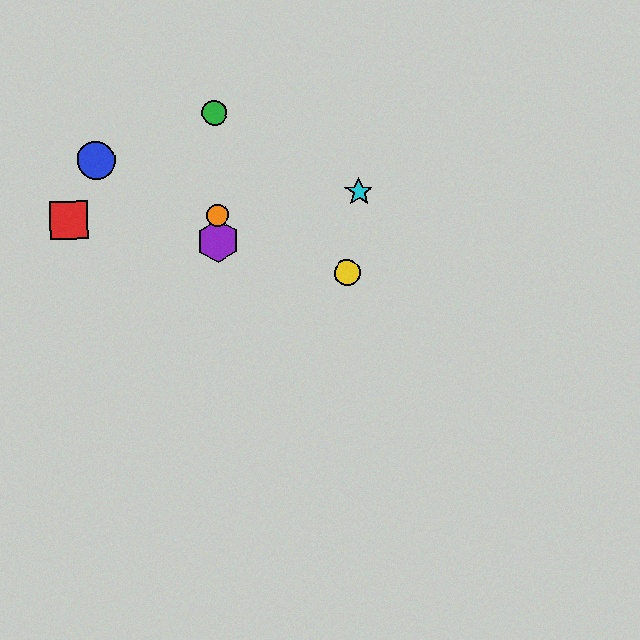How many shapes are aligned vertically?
3 shapes (the green circle, the purple hexagon, the orange circle) are aligned vertically.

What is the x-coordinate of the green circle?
The green circle is at x≈215.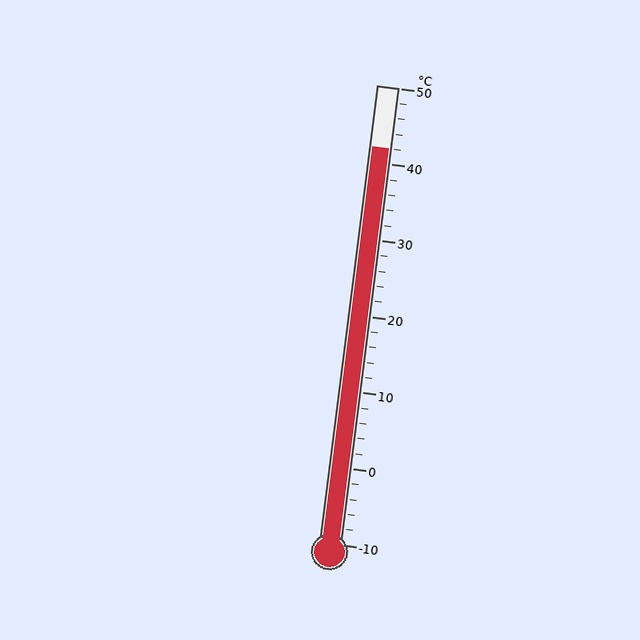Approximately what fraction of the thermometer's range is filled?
The thermometer is filled to approximately 85% of its range.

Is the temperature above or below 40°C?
The temperature is above 40°C.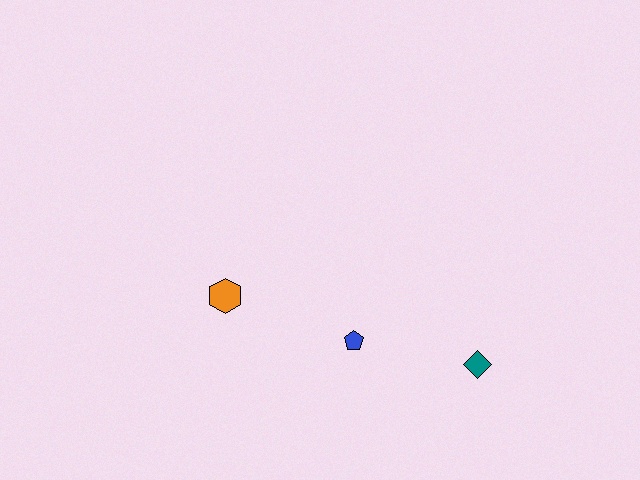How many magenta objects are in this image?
There are no magenta objects.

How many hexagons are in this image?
There is 1 hexagon.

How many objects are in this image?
There are 3 objects.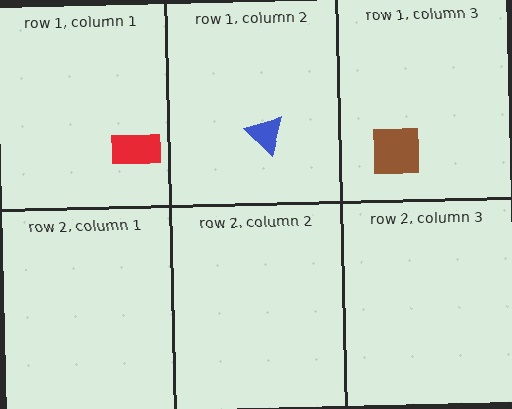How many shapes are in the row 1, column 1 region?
1.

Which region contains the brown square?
The row 1, column 3 region.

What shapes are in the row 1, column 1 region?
The red rectangle.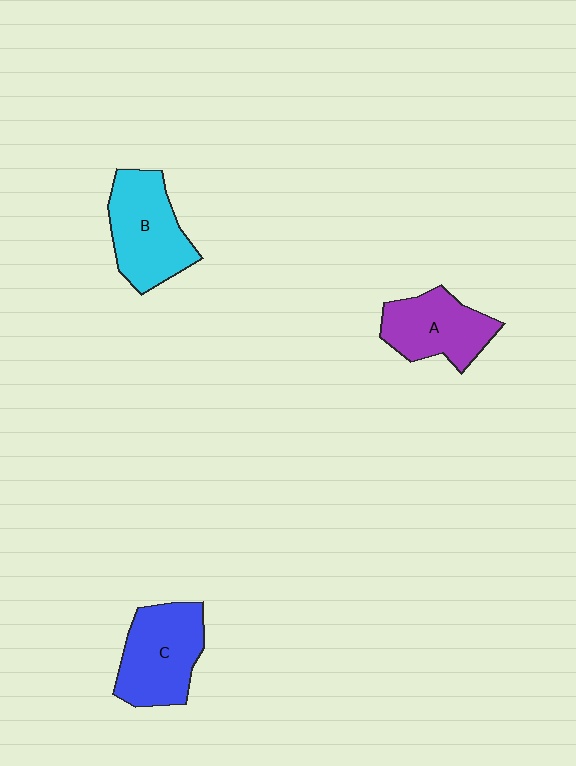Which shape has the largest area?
Shape B (cyan).